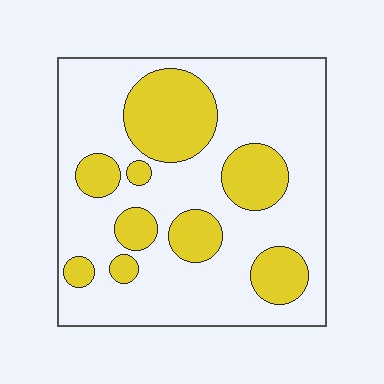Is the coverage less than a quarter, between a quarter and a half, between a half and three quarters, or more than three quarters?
Between a quarter and a half.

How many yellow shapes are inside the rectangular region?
9.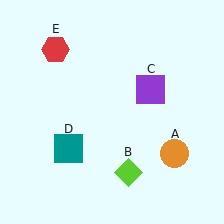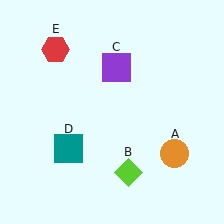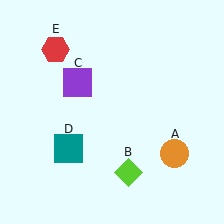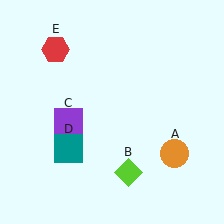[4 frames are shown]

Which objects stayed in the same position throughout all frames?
Orange circle (object A) and lime diamond (object B) and teal square (object D) and red hexagon (object E) remained stationary.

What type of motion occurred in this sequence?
The purple square (object C) rotated counterclockwise around the center of the scene.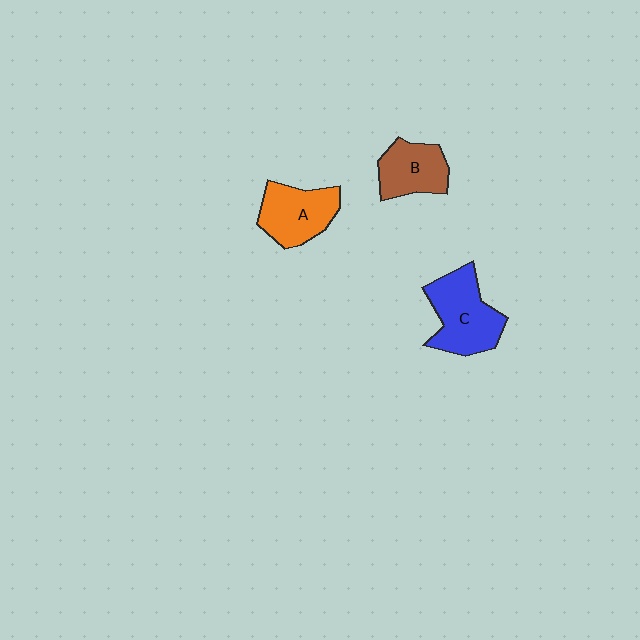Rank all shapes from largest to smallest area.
From largest to smallest: C (blue), A (orange), B (brown).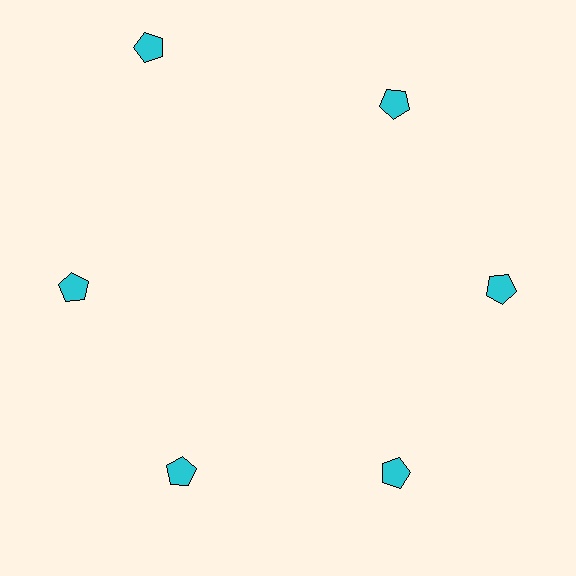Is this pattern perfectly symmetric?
No. The 6 cyan pentagons are arranged in a ring, but one element near the 11 o'clock position is pushed outward from the center, breaking the 6-fold rotational symmetry.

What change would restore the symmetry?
The symmetry would be restored by moving it inward, back onto the ring so that all 6 pentagons sit at equal angles and equal distance from the center.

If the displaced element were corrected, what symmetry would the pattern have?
It would have 6-fold rotational symmetry — the pattern would map onto itself every 60 degrees.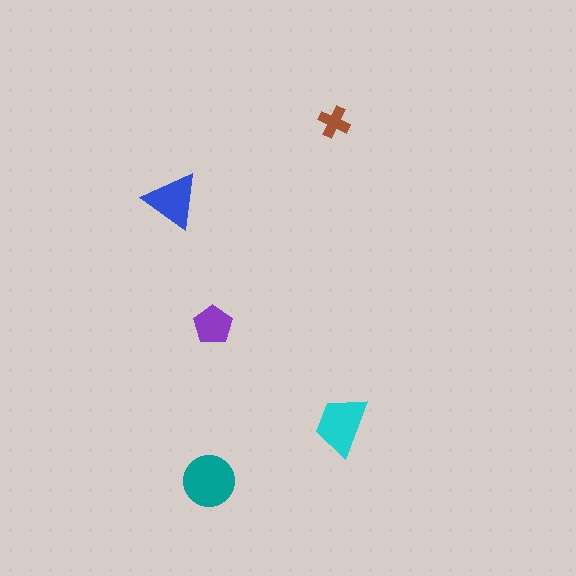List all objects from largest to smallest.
The teal circle, the cyan trapezoid, the blue triangle, the purple pentagon, the brown cross.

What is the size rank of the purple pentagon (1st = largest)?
4th.